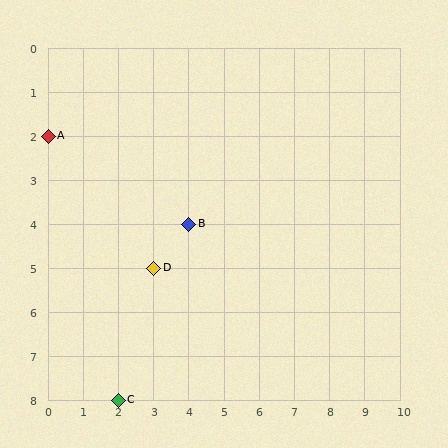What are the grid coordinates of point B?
Point B is at grid coordinates (4, 4).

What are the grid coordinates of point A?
Point A is at grid coordinates (0, 2).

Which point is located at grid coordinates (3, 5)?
Point D is at (3, 5).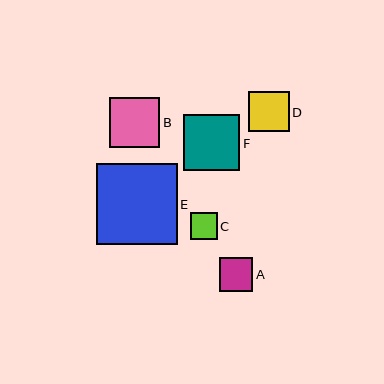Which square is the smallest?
Square C is the smallest with a size of approximately 26 pixels.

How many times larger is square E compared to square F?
Square E is approximately 1.4 times the size of square F.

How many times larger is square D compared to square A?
Square D is approximately 1.2 times the size of square A.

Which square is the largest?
Square E is the largest with a size of approximately 81 pixels.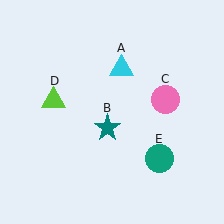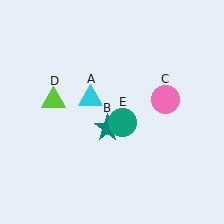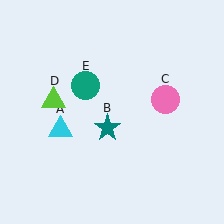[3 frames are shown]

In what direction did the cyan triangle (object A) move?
The cyan triangle (object A) moved down and to the left.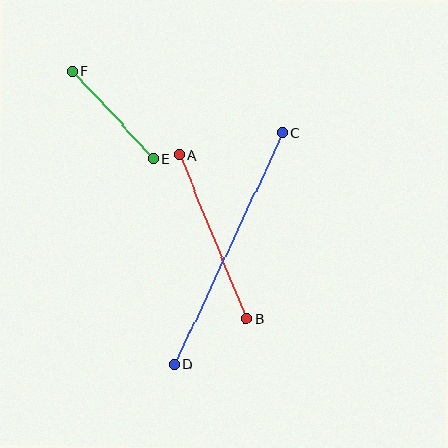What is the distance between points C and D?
The distance is approximately 256 pixels.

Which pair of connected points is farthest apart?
Points C and D are farthest apart.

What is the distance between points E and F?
The distance is approximately 119 pixels.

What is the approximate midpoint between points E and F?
The midpoint is at approximately (113, 115) pixels.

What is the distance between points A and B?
The distance is approximately 176 pixels.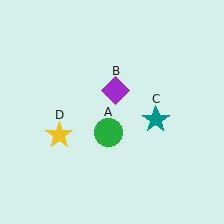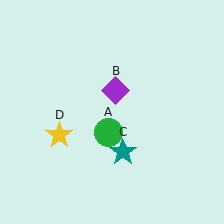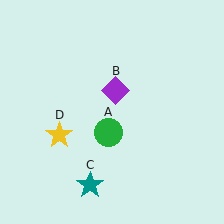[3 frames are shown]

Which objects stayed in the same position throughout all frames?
Green circle (object A) and purple diamond (object B) and yellow star (object D) remained stationary.